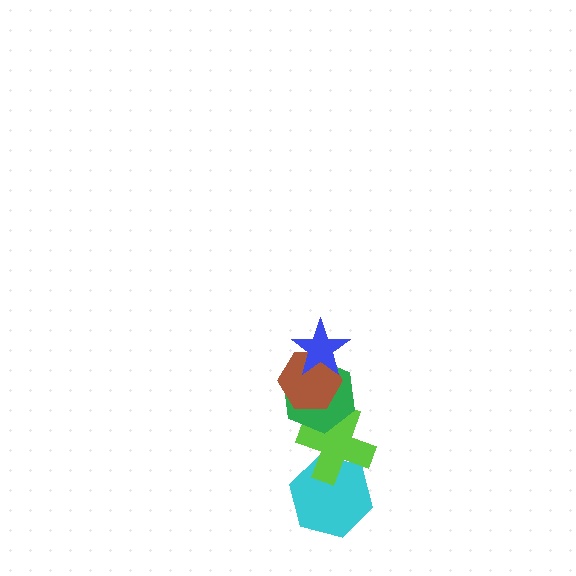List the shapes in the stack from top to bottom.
From top to bottom: the blue star, the brown hexagon, the green hexagon, the lime cross, the cyan hexagon.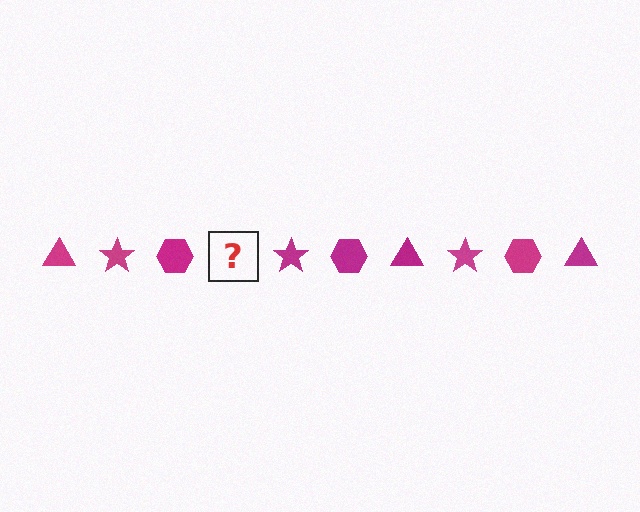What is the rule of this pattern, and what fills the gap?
The rule is that the pattern cycles through triangle, star, hexagon shapes in magenta. The gap should be filled with a magenta triangle.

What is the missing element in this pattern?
The missing element is a magenta triangle.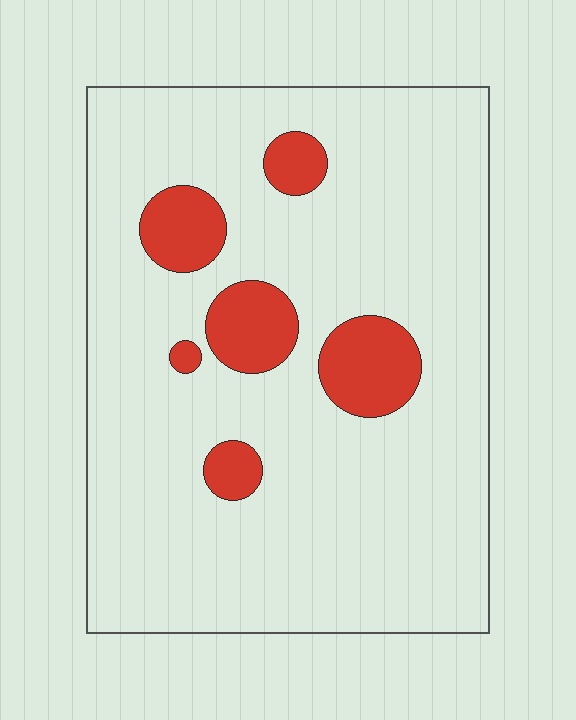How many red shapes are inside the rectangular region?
6.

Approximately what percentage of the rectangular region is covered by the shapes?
Approximately 15%.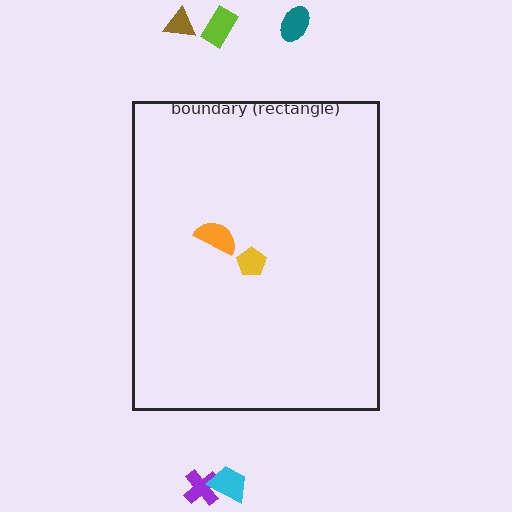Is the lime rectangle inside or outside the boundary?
Outside.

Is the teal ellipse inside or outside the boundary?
Outside.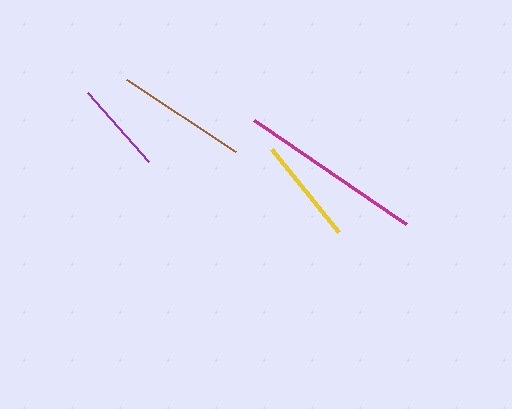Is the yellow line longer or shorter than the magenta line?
The magenta line is longer than the yellow line.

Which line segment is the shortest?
The purple line is the shortest at approximately 92 pixels.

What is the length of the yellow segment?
The yellow segment is approximately 106 pixels long.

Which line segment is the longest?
The magenta line is the longest at approximately 184 pixels.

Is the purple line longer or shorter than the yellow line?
The yellow line is longer than the purple line.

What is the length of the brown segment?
The brown segment is approximately 130 pixels long.